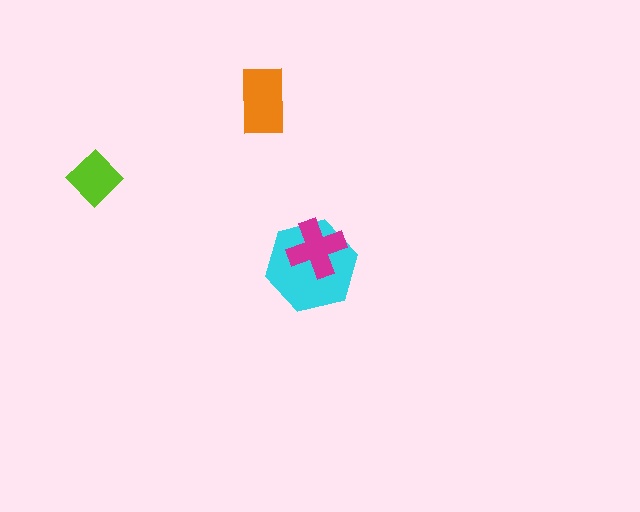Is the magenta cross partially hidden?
No, no other shape covers it.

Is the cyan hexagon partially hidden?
Yes, it is partially covered by another shape.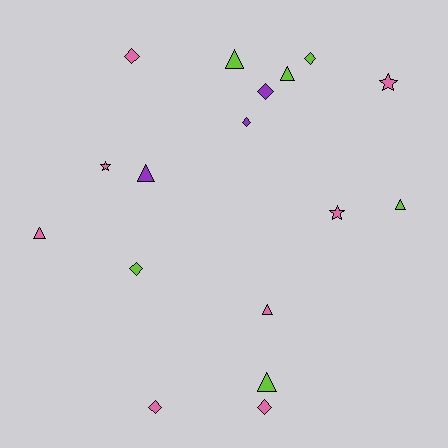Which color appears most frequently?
Pink, with 8 objects.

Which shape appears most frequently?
Triangle, with 7 objects.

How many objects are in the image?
There are 17 objects.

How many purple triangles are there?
There is 1 purple triangle.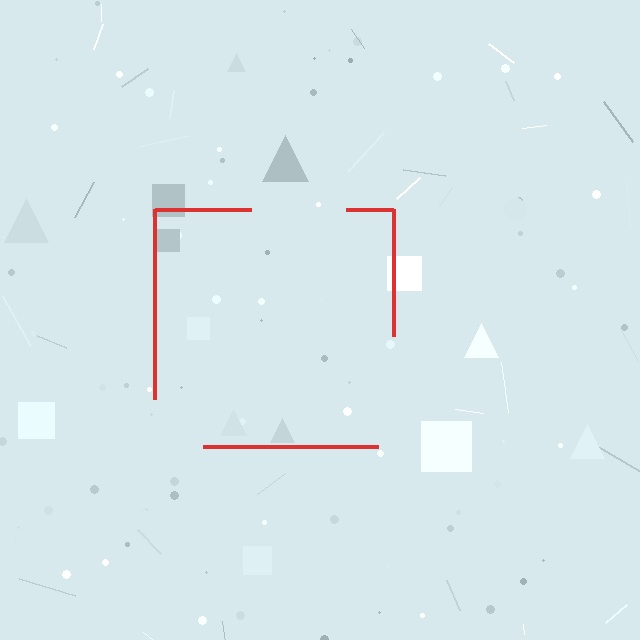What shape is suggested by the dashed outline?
The dashed outline suggests a square.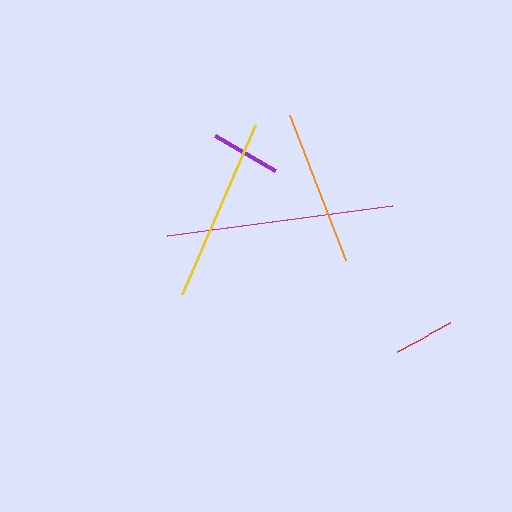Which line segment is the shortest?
The red line is the shortest at approximately 60 pixels.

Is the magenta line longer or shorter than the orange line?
The magenta line is longer than the orange line.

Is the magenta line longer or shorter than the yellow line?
The magenta line is longer than the yellow line.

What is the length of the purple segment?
The purple segment is approximately 69 pixels long.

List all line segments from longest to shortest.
From longest to shortest: magenta, yellow, orange, purple, red.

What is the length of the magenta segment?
The magenta segment is approximately 227 pixels long.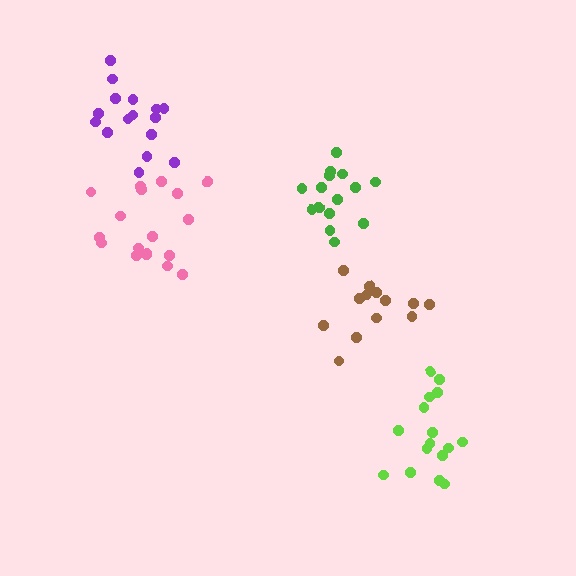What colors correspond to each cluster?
The clusters are colored: brown, green, purple, lime, pink.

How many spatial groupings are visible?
There are 5 spatial groupings.